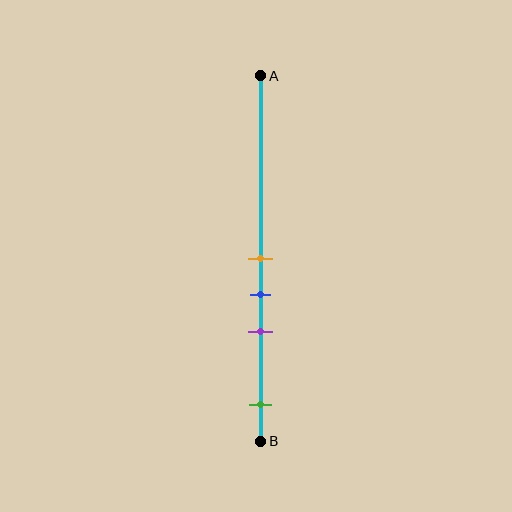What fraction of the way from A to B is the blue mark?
The blue mark is approximately 60% (0.6) of the way from A to B.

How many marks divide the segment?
There are 4 marks dividing the segment.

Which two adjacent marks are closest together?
The orange and blue marks are the closest adjacent pair.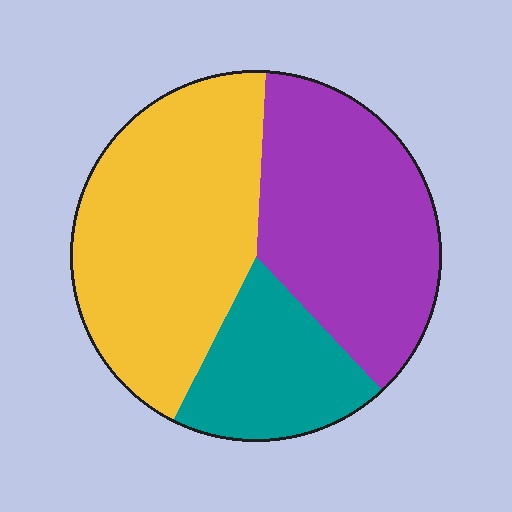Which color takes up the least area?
Teal, at roughly 20%.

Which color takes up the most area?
Yellow, at roughly 45%.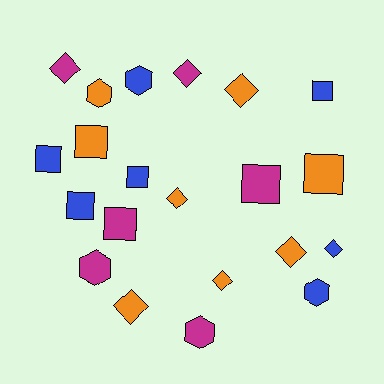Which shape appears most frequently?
Square, with 8 objects.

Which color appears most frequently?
Orange, with 8 objects.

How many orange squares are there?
There are 2 orange squares.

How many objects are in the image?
There are 21 objects.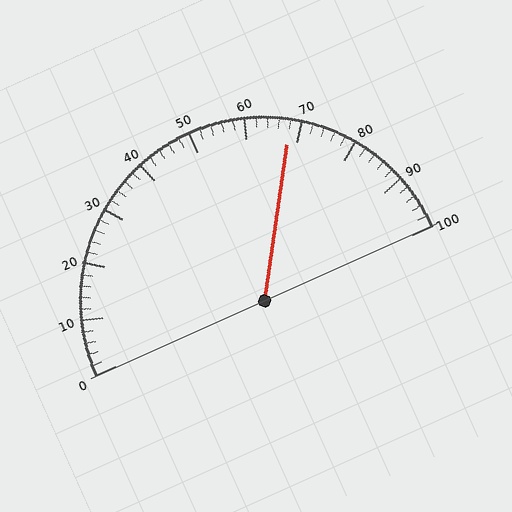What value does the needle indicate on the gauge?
The needle indicates approximately 68.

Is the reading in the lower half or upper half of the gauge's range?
The reading is in the upper half of the range (0 to 100).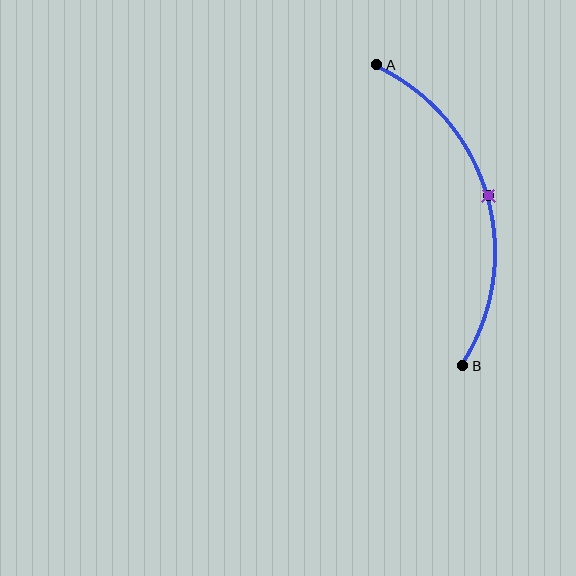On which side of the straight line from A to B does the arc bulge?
The arc bulges to the right of the straight line connecting A and B.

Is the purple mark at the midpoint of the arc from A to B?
Yes. The purple mark lies on the arc at equal arc-length from both A and B — it is the arc midpoint.